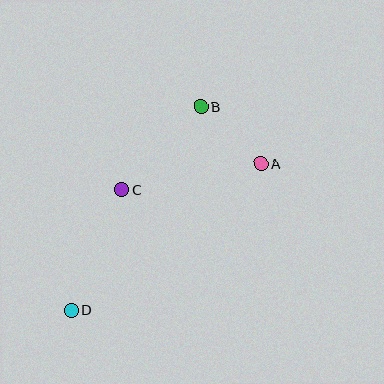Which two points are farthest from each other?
Points B and D are farthest from each other.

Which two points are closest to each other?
Points A and B are closest to each other.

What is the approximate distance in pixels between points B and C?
The distance between B and C is approximately 115 pixels.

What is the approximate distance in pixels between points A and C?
The distance between A and C is approximately 142 pixels.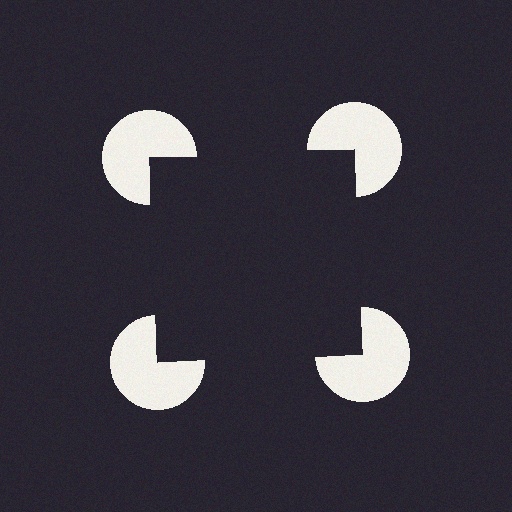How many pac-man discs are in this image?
There are 4 — one at each vertex of the illusory square.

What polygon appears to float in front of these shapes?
An illusory square — its edges are inferred from the aligned wedge cuts in the pac-man discs, not physically drawn.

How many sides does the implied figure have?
4 sides.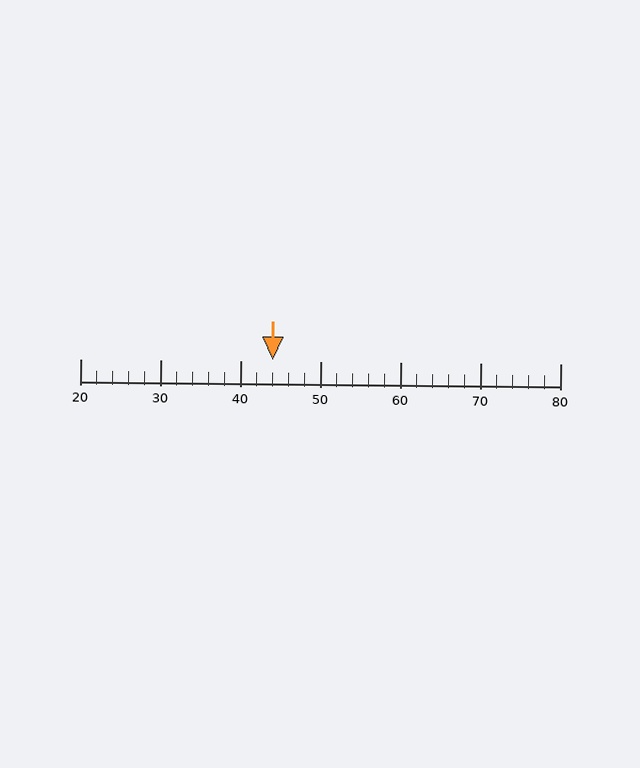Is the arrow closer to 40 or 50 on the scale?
The arrow is closer to 40.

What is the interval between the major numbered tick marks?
The major tick marks are spaced 10 units apart.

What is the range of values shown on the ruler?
The ruler shows values from 20 to 80.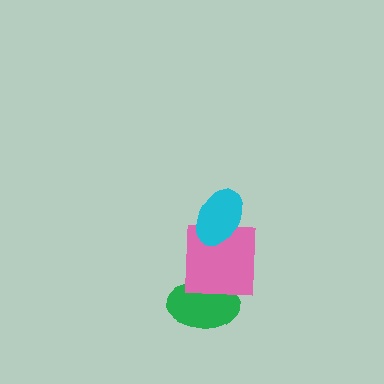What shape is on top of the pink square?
The cyan ellipse is on top of the pink square.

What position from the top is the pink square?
The pink square is 2nd from the top.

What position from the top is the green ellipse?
The green ellipse is 3rd from the top.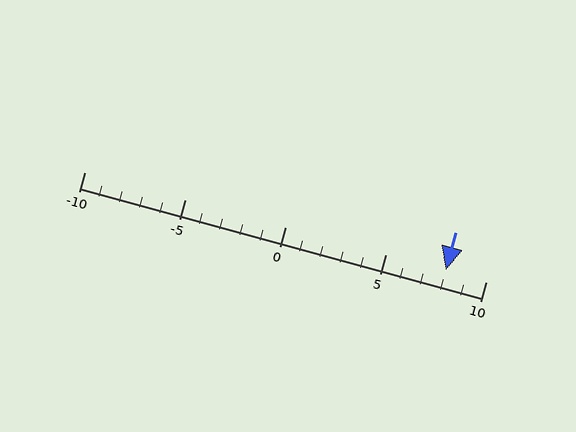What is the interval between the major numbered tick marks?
The major tick marks are spaced 5 units apart.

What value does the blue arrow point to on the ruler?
The blue arrow points to approximately 8.